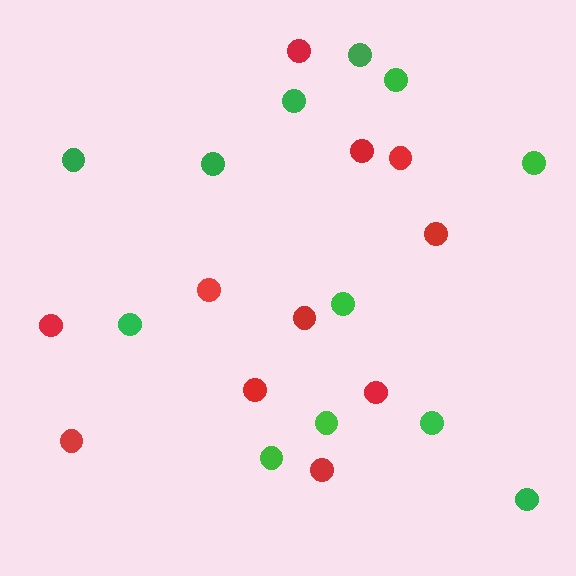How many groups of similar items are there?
There are 2 groups: one group of red circles (11) and one group of green circles (12).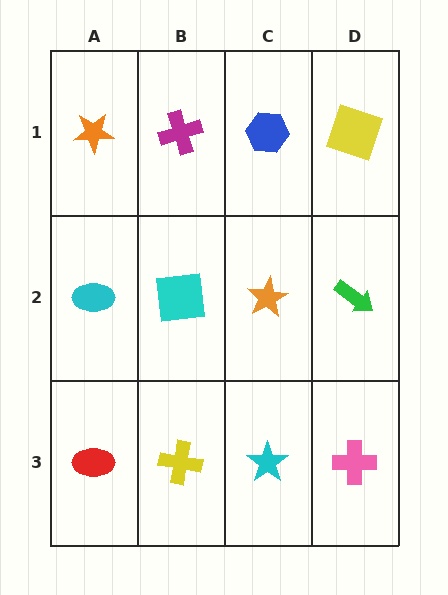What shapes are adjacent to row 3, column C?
An orange star (row 2, column C), a yellow cross (row 3, column B), a pink cross (row 3, column D).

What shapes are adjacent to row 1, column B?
A cyan square (row 2, column B), an orange star (row 1, column A), a blue hexagon (row 1, column C).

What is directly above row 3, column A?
A cyan ellipse.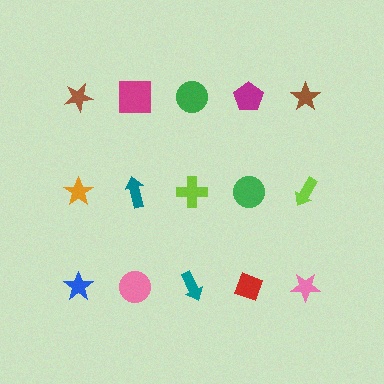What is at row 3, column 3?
A teal arrow.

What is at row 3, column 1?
A blue star.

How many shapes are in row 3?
5 shapes.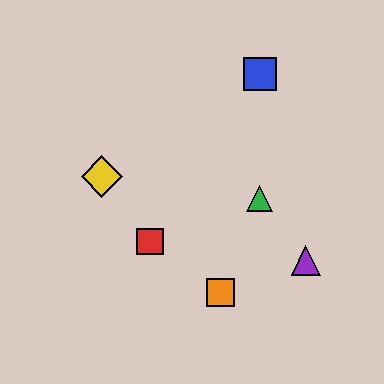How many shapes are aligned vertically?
2 shapes (the blue square, the green triangle) are aligned vertically.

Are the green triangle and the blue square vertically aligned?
Yes, both are at x≈260.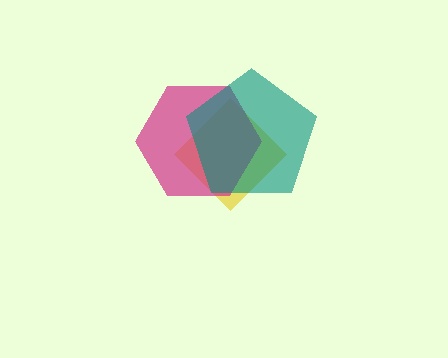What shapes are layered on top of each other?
The layered shapes are: a yellow diamond, a magenta hexagon, a teal pentagon.